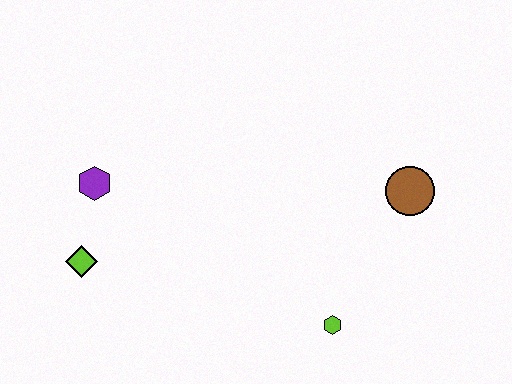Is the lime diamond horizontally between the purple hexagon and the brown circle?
No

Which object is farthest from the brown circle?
The lime diamond is farthest from the brown circle.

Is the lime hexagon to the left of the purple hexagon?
No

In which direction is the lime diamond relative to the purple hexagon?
The lime diamond is below the purple hexagon.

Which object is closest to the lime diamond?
The purple hexagon is closest to the lime diamond.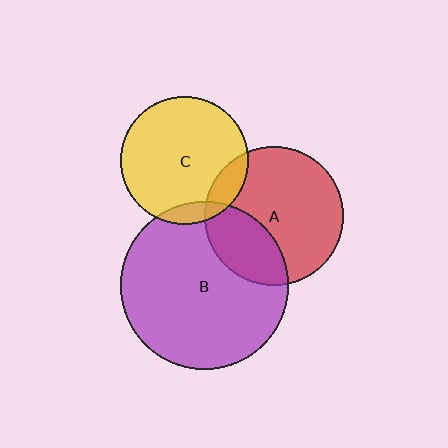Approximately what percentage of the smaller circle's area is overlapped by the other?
Approximately 10%.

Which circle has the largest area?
Circle B (purple).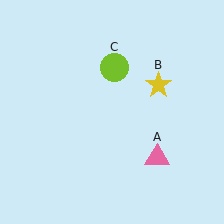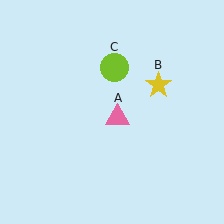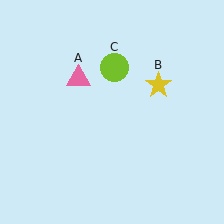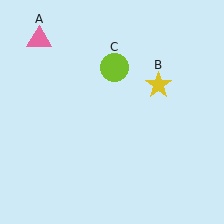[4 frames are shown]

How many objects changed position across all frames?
1 object changed position: pink triangle (object A).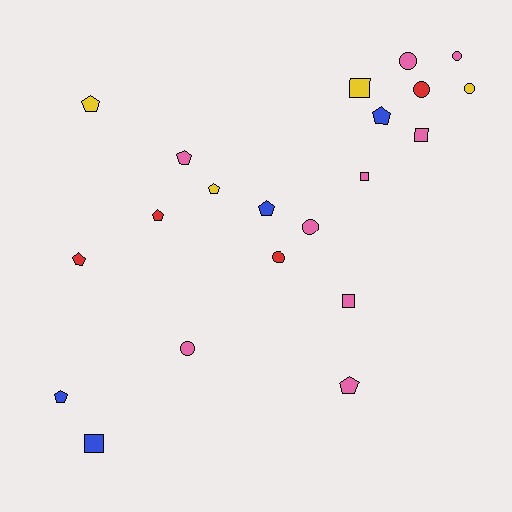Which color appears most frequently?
Pink, with 9 objects.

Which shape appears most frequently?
Pentagon, with 9 objects.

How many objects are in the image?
There are 21 objects.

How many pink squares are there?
There are 3 pink squares.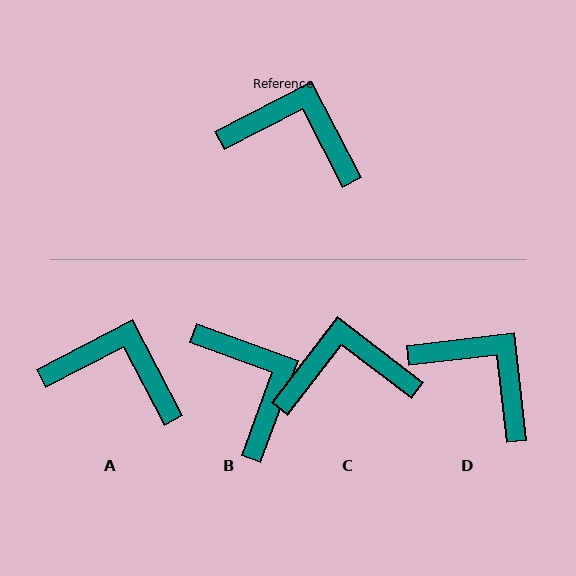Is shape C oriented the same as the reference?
No, it is off by about 25 degrees.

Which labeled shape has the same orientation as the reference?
A.